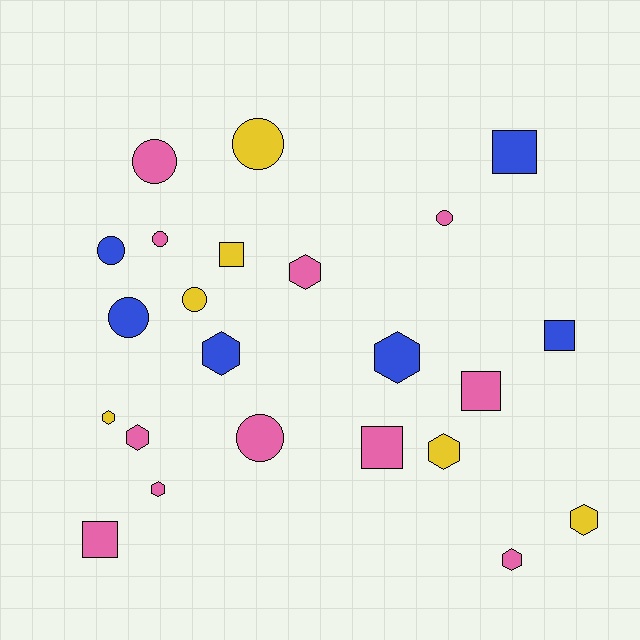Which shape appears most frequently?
Hexagon, with 9 objects.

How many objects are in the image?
There are 23 objects.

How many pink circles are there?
There are 4 pink circles.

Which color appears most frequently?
Pink, with 11 objects.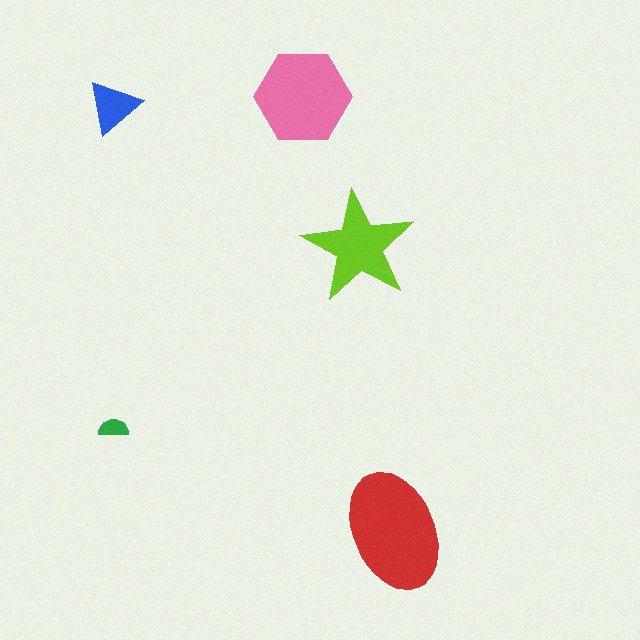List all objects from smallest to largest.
The green semicircle, the blue triangle, the lime star, the pink hexagon, the red ellipse.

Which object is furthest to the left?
The blue triangle is leftmost.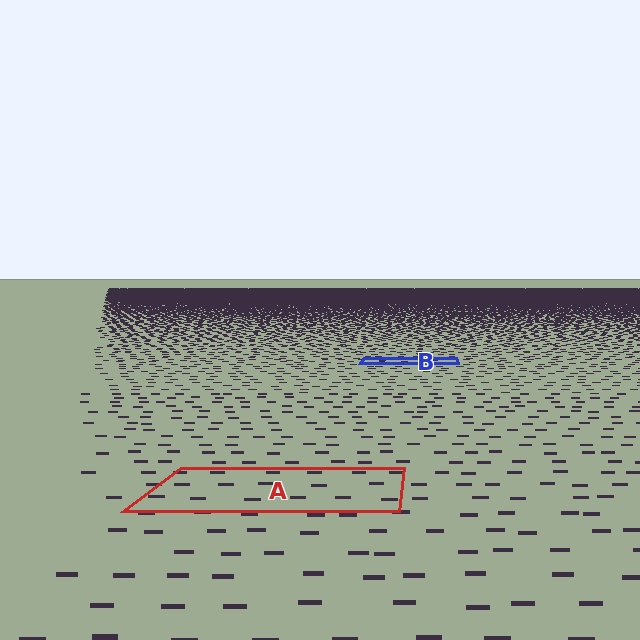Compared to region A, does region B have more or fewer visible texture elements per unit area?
Region B has more texture elements per unit area — they are packed more densely because it is farther away.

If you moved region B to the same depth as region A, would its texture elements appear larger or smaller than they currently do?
They would appear larger. At a closer depth, the same texture elements are projected at a bigger on-screen size.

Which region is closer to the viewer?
Region A is closer. The texture elements there are larger and more spread out.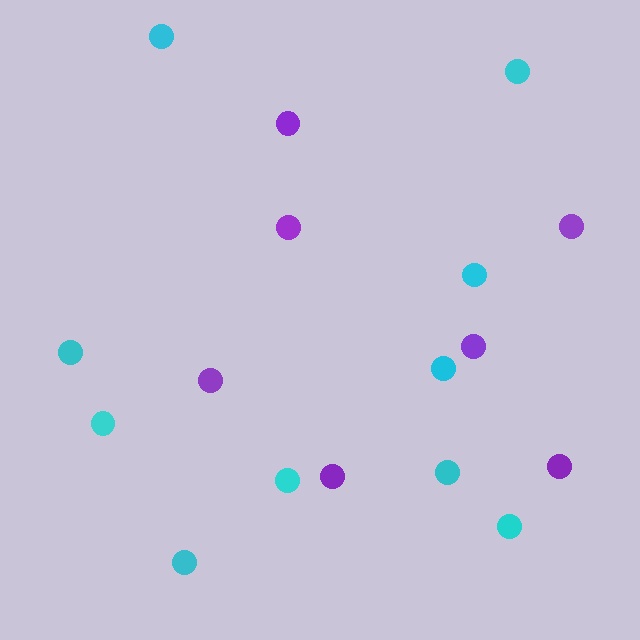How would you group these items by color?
There are 2 groups: one group of cyan circles (10) and one group of purple circles (7).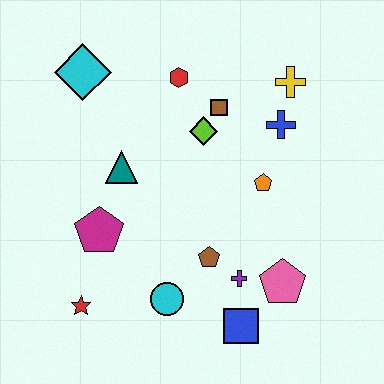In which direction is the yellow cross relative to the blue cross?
The yellow cross is above the blue cross.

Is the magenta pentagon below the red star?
No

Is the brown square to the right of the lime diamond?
Yes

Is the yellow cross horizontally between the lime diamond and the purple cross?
No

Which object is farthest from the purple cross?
The cyan diamond is farthest from the purple cross.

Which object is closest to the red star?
The magenta pentagon is closest to the red star.